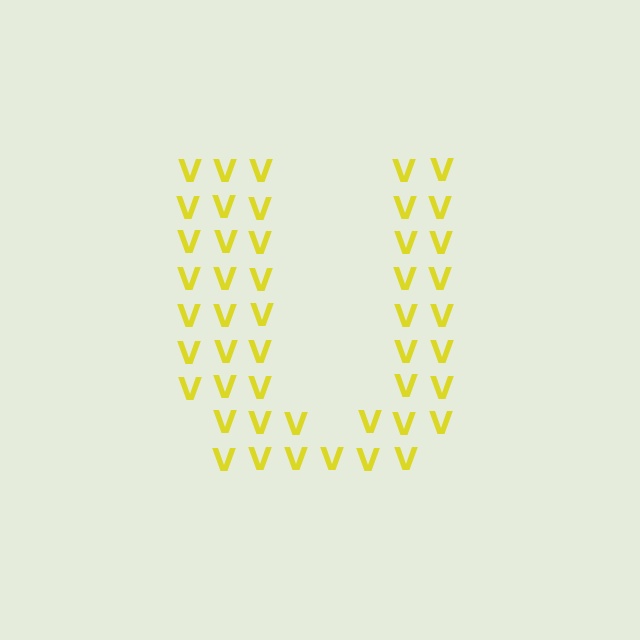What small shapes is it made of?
It is made of small letter V's.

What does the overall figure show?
The overall figure shows the letter U.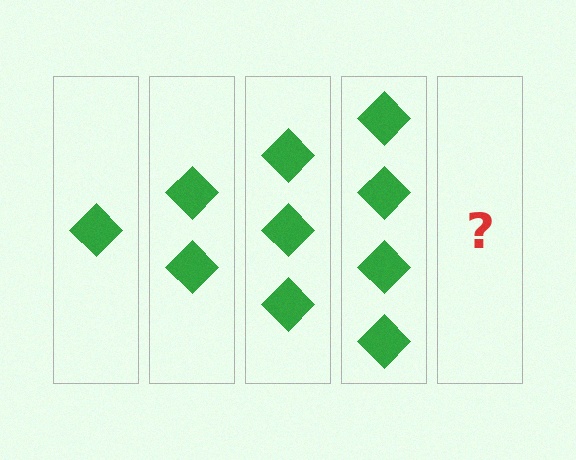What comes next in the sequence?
The next element should be 5 diamonds.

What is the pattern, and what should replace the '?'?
The pattern is that each step adds one more diamond. The '?' should be 5 diamonds.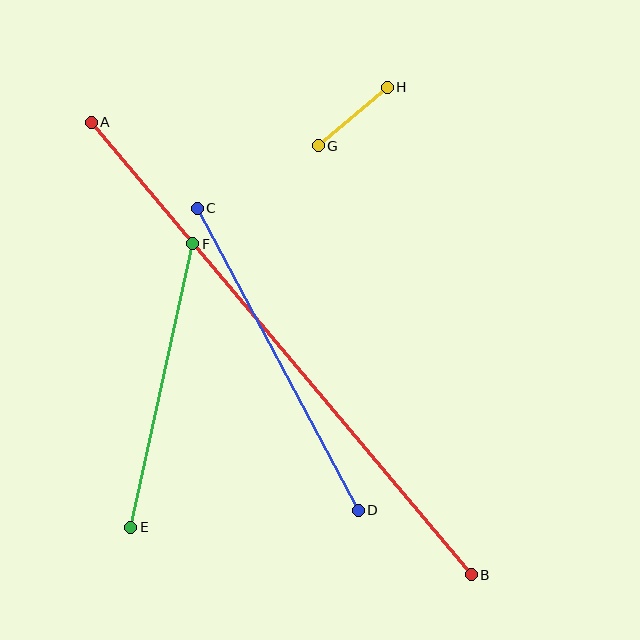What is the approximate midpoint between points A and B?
The midpoint is at approximately (281, 348) pixels.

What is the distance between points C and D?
The distance is approximately 342 pixels.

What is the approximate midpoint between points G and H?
The midpoint is at approximately (353, 116) pixels.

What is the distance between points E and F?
The distance is approximately 290 pixels.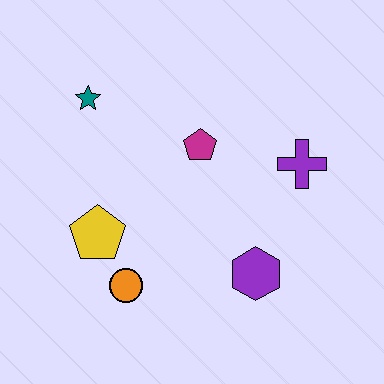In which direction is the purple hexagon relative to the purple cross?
The purple hexagon is below the purple cross.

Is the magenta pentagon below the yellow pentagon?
No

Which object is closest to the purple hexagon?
The purple cross is closest to the purple hexagon.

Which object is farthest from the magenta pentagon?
The orange circle is farthest from the magenta pentagon.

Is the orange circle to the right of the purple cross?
No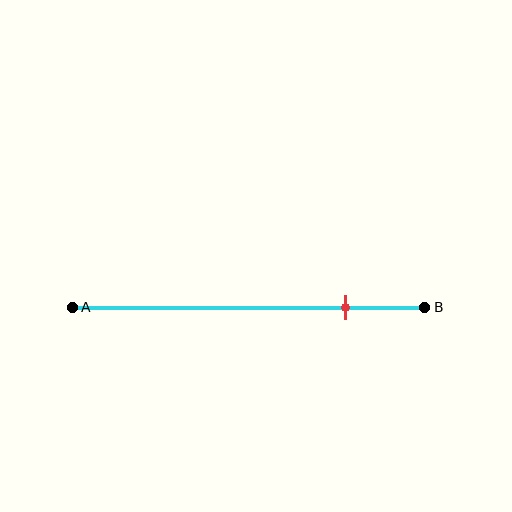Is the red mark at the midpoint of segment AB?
No, the mark is at about 75% from A, not at the 50% midpoint.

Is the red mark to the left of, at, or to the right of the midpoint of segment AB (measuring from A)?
The red mark is to the right of the midpoint of segment AB.